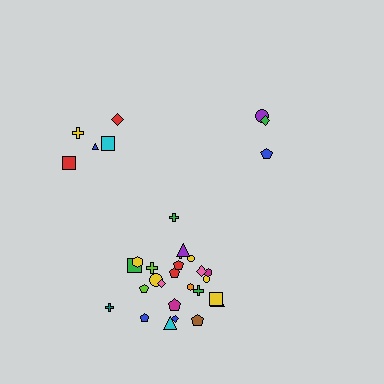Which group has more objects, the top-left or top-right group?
The top-left group.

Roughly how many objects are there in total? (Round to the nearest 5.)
Roughly 35 objects in total.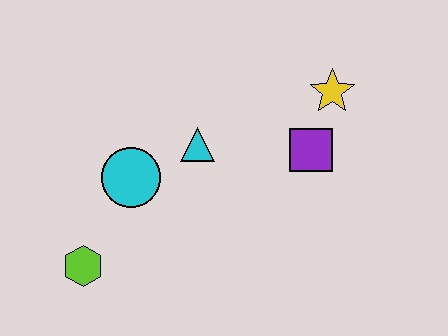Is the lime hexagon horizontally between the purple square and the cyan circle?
No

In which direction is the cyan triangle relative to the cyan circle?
The cyan triangle is to the right of the cyan circle.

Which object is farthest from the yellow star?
The lime hexagon is farthest from the yellow star.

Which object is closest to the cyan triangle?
The cyan circle is closest to the cyan triangle.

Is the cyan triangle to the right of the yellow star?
No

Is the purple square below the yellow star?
Yes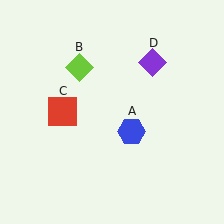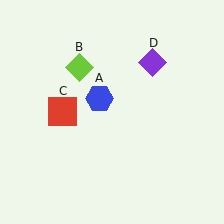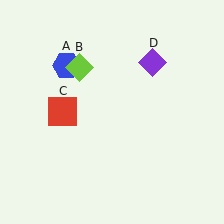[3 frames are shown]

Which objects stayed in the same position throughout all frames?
Lime diamond (object B) and red square (object C) and purple diamond (object D) remained stationary.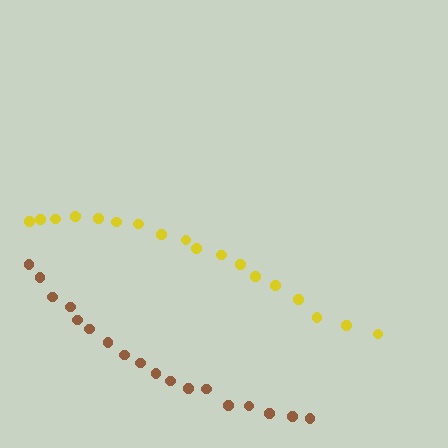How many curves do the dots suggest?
There are 2 distinct paths.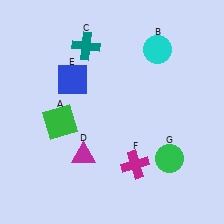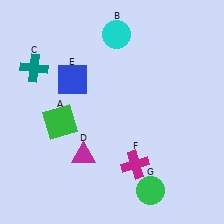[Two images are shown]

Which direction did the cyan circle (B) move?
The cyan circle (B) moved left.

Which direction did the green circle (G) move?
The green circle (G) moved down.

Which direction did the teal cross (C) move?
The teal cross (C) moved left.